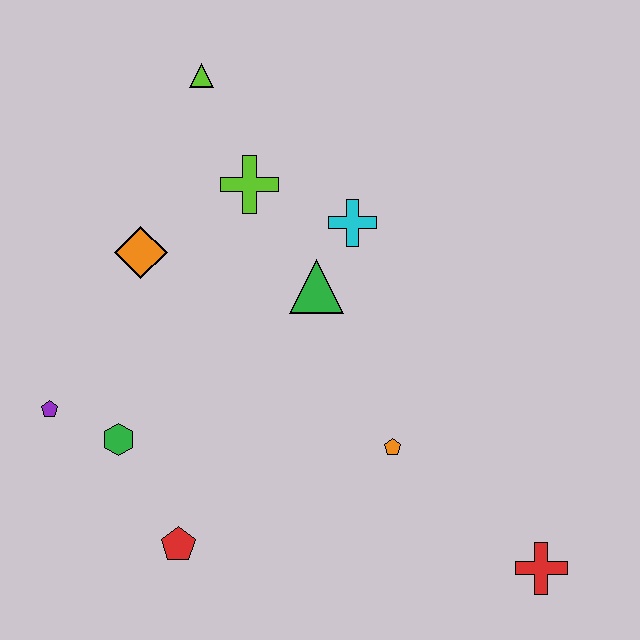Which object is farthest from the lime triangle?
The red cross is farthest from the lime triangle.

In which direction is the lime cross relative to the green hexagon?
The lime cross is above the green hexagon.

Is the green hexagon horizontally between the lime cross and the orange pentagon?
No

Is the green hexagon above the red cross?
Yes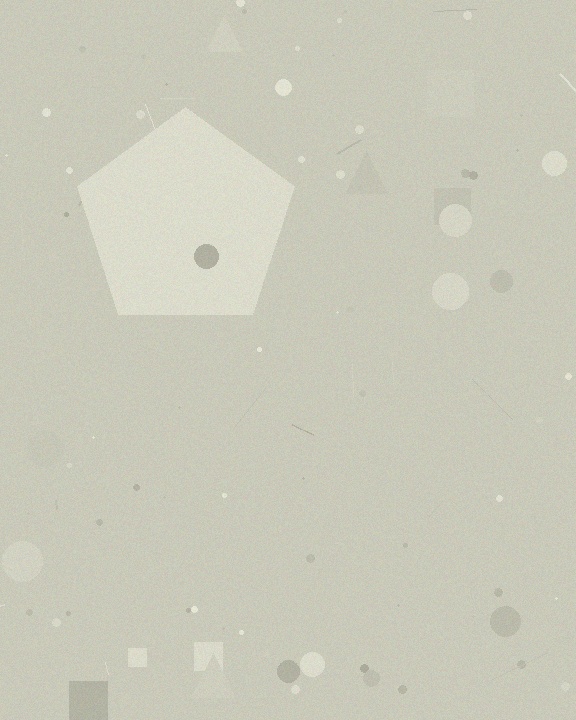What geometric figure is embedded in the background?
A pentagon is embedded in the background.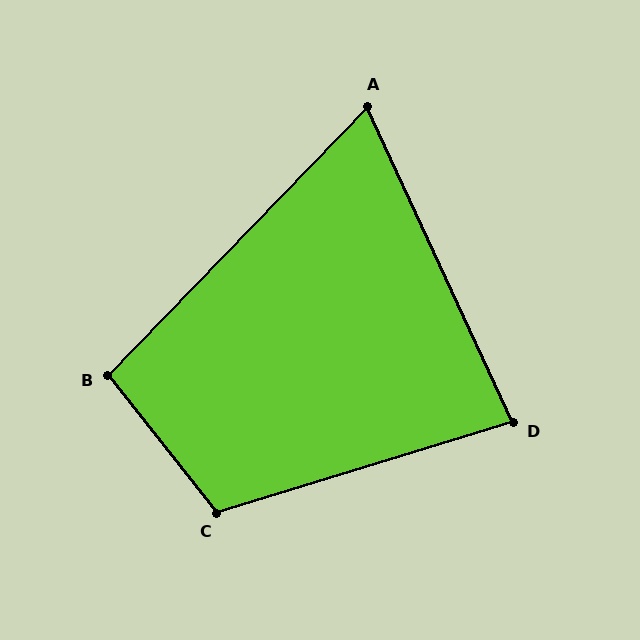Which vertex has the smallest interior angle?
A, at approximately 69 degrees.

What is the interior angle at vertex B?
Approximately 98 degrees (obtuse).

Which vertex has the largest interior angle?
C, at approximately 111 degrees.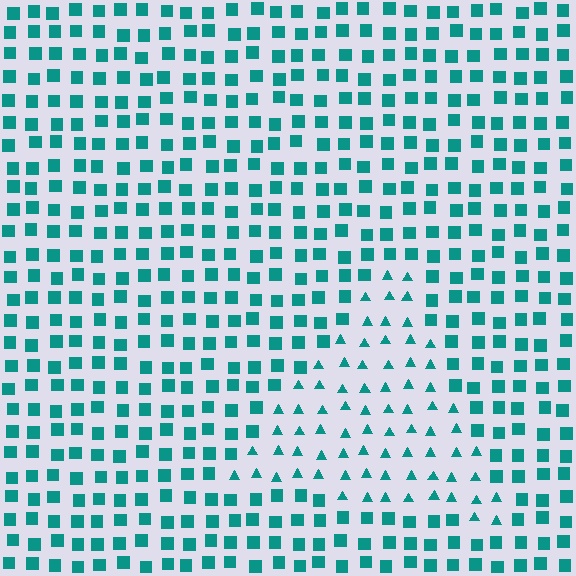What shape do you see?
I see a triangle.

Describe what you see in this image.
The image is filled with small teal elements arranged in a uniform grid. A triangle-shaped region contains triangles, while the surrounding area contains squares. The boundary is defined purely by the change in element shape.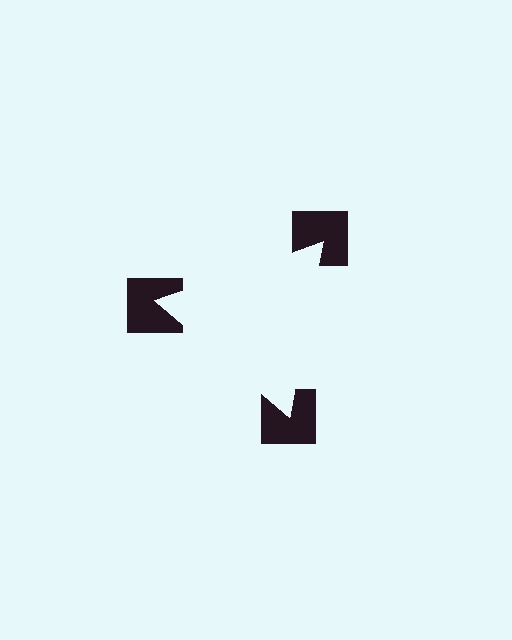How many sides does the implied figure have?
3 sides.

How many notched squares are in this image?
There are 3 — one at each vertex of the illusory triangle.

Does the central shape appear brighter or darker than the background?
It typically appears slightly brighter than the background, even though no actual brightness change is drawn.